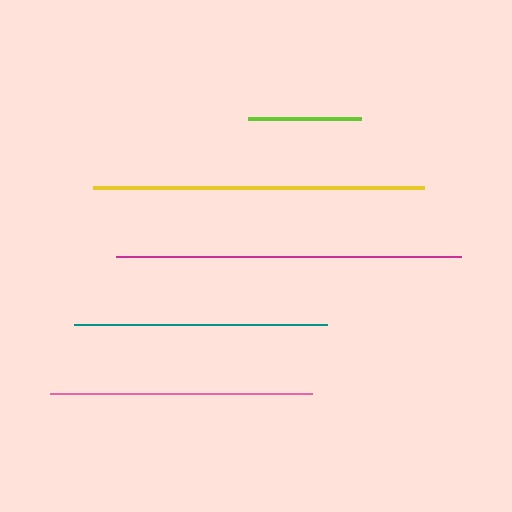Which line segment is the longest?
The magenta line is the longest at approximately 345 pixels.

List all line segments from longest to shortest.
From longest to shortest: magenta, yellow, pink, teal, lime.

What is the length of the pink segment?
The pink segment is approximately 262 pixels long.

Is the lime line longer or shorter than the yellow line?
The yellow line is longer than the lime line.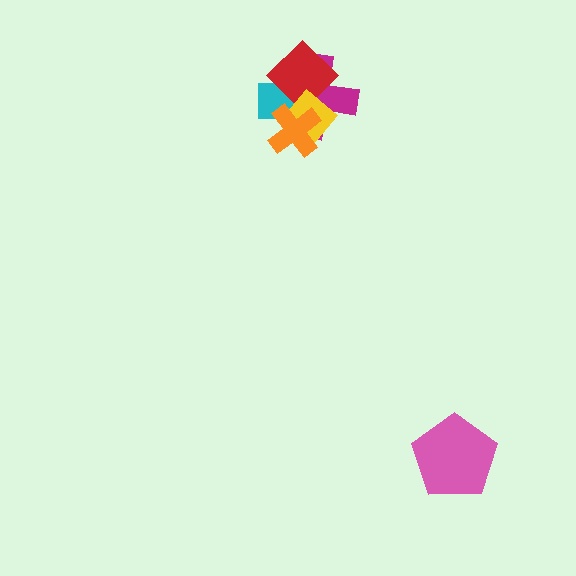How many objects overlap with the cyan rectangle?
4 objects overlap with the cyan rectangle.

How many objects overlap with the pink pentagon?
0 objects overlap with the pink pentagon.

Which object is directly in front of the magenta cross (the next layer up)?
The cyan rectangle is directly in front of the magenta cross.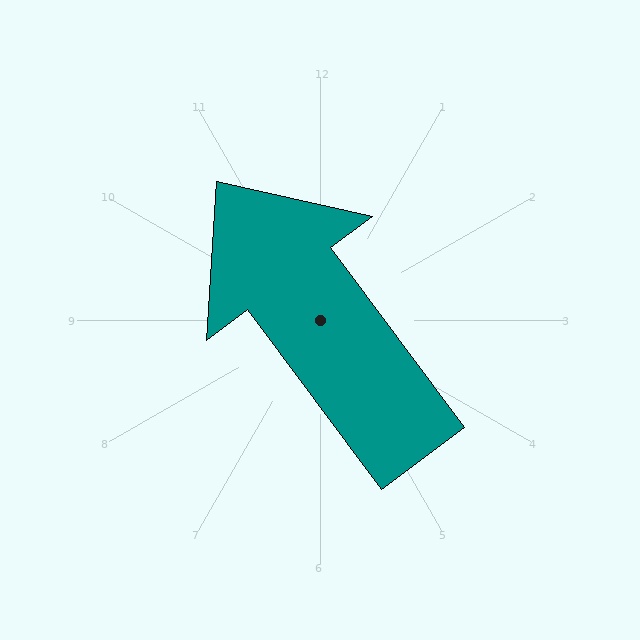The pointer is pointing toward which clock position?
Roughly 11 o'clock.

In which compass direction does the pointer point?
Northwest.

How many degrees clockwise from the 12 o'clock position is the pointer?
Approximately 323 degrees.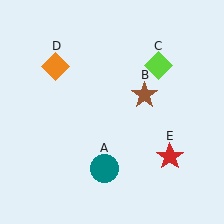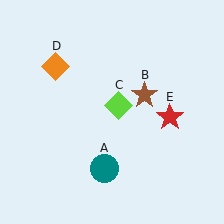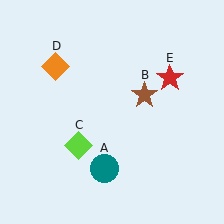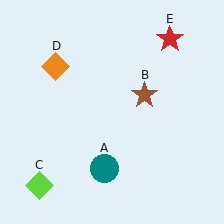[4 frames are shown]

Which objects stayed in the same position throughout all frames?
Teal circle (object A) and brown star (object B) and orange diamond (object D) remained stationary.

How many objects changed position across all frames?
2 objects changed position: lime diamond (object C), red star (object E).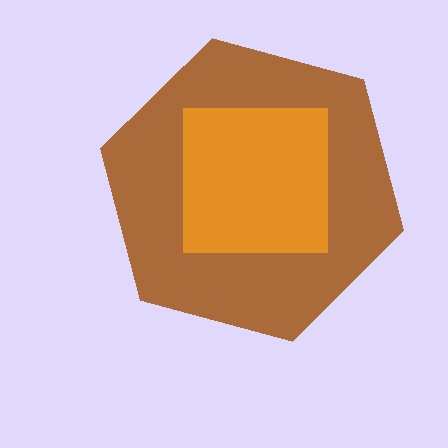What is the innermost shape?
The orange square.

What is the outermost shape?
The brown hexagon.